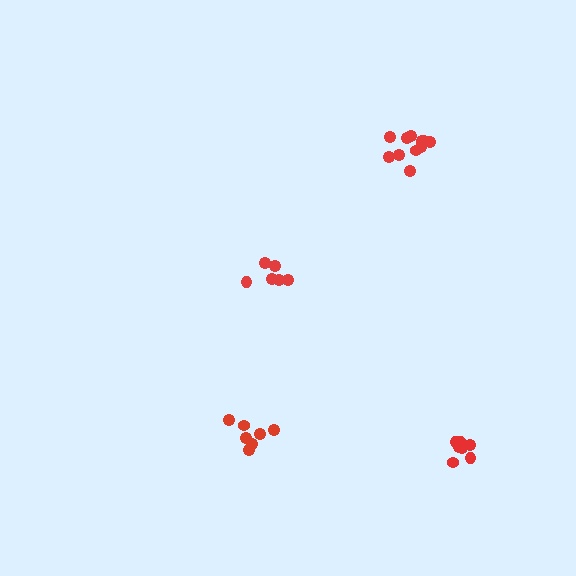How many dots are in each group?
Group 1: 11 dots, Group 2: 7 dots, Group 3: 6 dots, Group 4: 7 dots (31 total).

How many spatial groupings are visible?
There are 4 spatial groupings.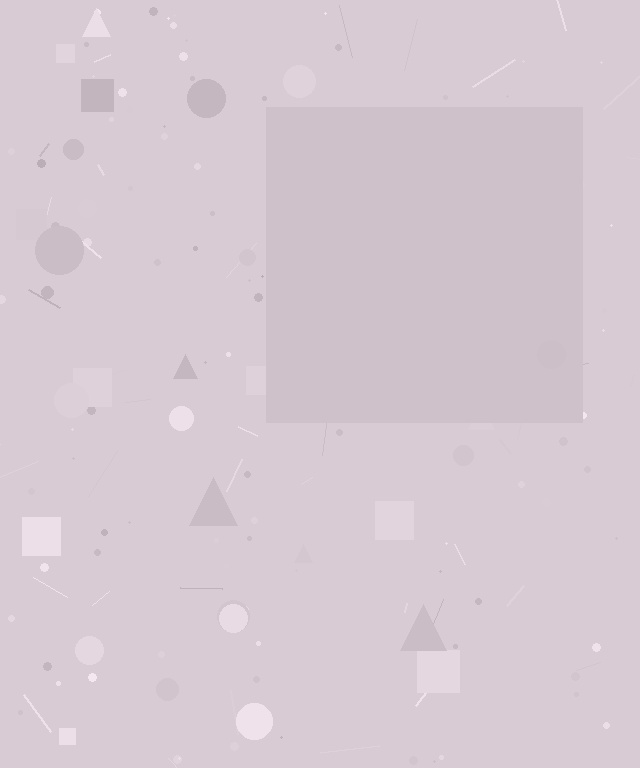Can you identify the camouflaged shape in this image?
The camouflaged shape is a square.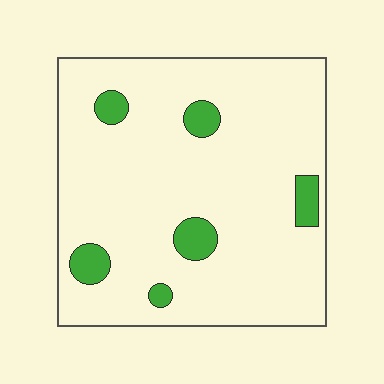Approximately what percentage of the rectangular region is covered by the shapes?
Approximately 10%.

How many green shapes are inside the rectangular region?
6.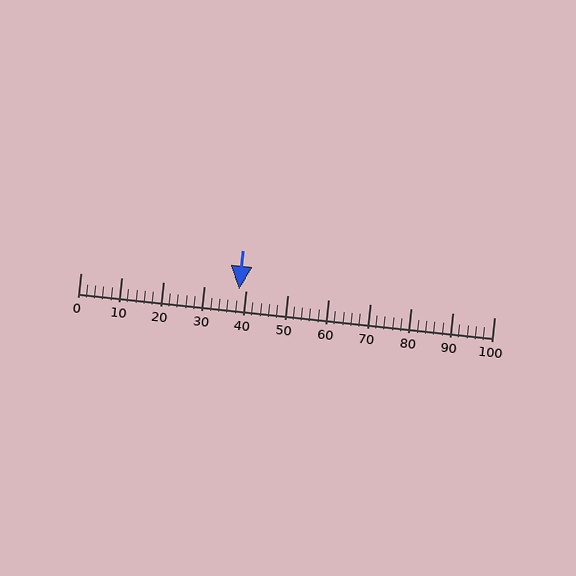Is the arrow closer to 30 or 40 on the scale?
The arrow is closer to 40.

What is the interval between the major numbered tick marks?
The major tick marks are spaced 10 units apart.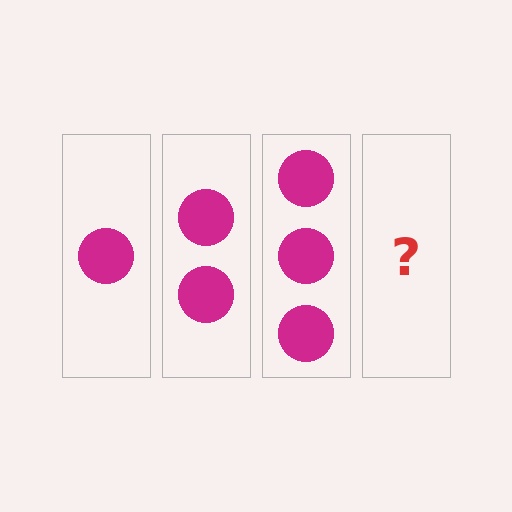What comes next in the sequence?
The next element should be 4 circles.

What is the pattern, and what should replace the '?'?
The pattern is that each step adds one more circle. The '?' should be 4 circles.